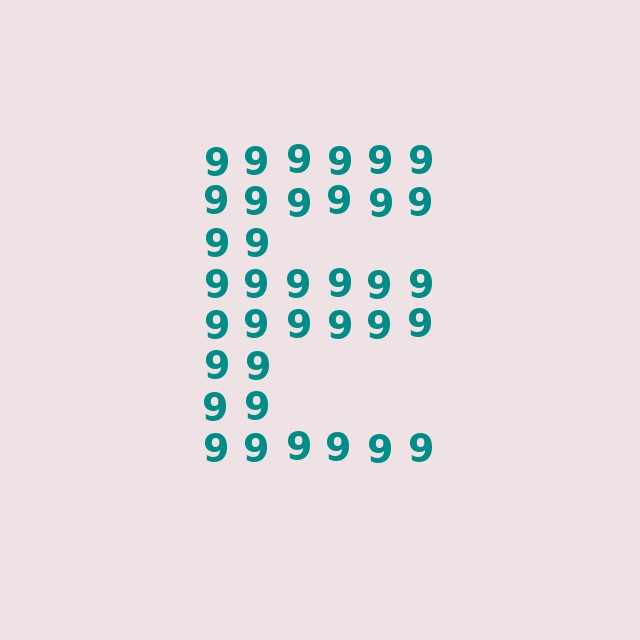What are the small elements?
The small elements are digit 9's.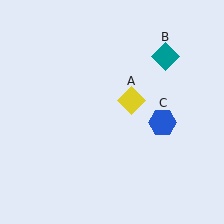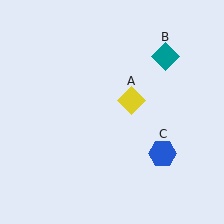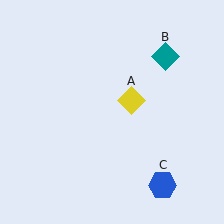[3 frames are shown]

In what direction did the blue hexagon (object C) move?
The blue hexagon (object C) moved down.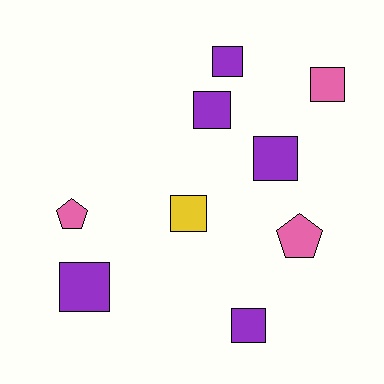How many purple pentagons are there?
There are no purple pentagons.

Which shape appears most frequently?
Square, with 7 objects.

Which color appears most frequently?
Purple, with 5 objects.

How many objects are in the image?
There are 9 objects.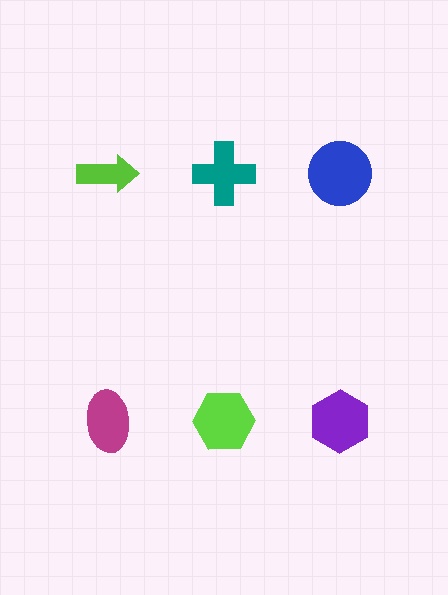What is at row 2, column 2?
A lime hexagon.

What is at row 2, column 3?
A purple hexagon.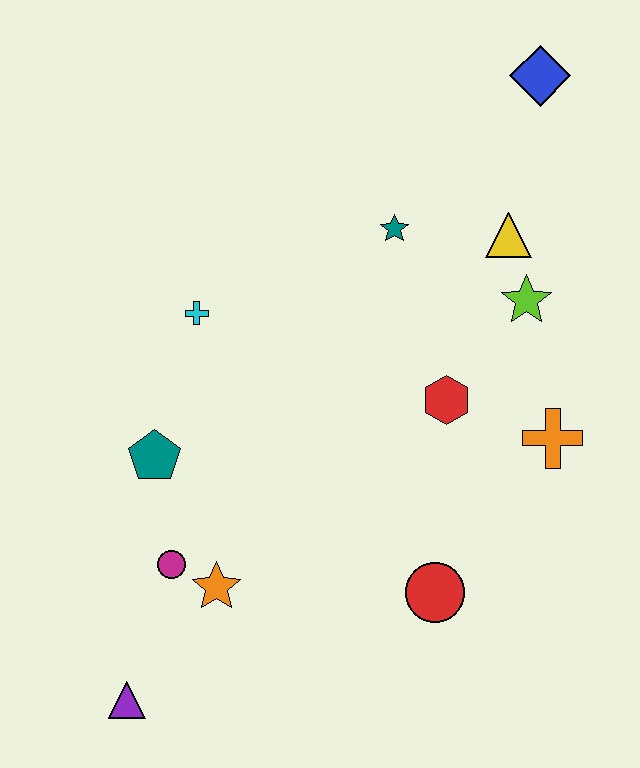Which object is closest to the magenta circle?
The orange star is closest to the magenta circle.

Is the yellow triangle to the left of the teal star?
No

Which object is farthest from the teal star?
The purple triangle is farthest from the teal star.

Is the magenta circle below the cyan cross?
Yes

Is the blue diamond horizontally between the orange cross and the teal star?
Yes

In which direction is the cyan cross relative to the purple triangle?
The cyan cross is above the purple triangle.